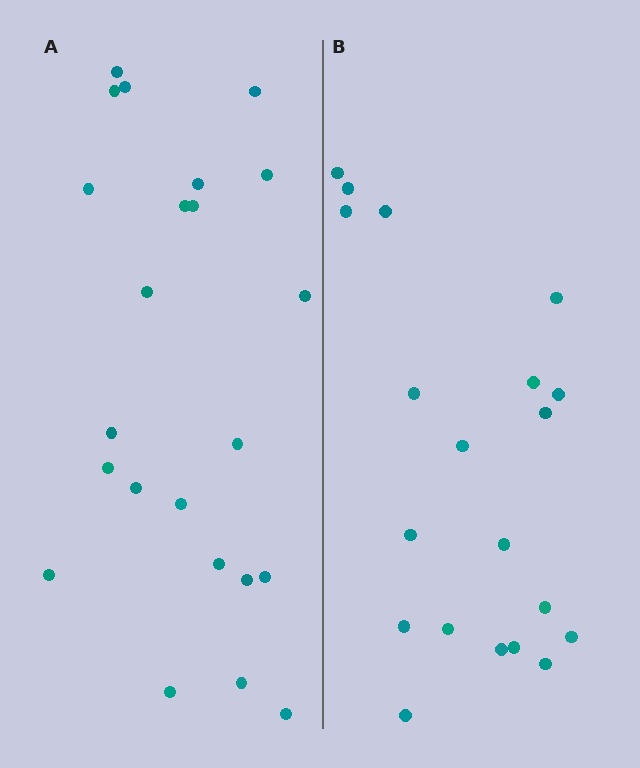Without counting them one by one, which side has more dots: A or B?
Region A (the left region) has more dots.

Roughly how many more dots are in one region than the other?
Region A has just a few more — roughly 2 or 3 more dots than region B.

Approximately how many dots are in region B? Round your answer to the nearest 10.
About 20 dots.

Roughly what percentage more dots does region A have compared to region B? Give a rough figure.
About 15% more.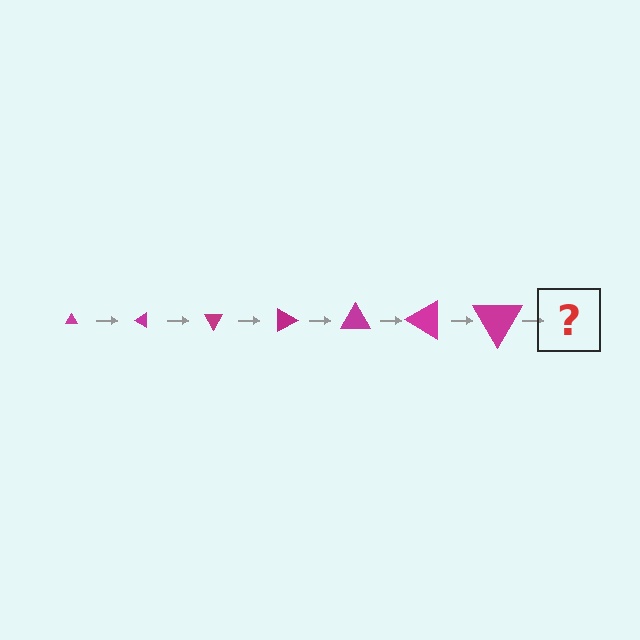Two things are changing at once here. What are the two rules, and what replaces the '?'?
The two rules are that the triangle grows larger each step and it rotates 30 degrees each step. The '?' should be a triangle, larger than the previous one and rotated 210 degrees from the start.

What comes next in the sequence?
The next element should be a triangle, larger than the previous one and rotated 210 degrees from the start.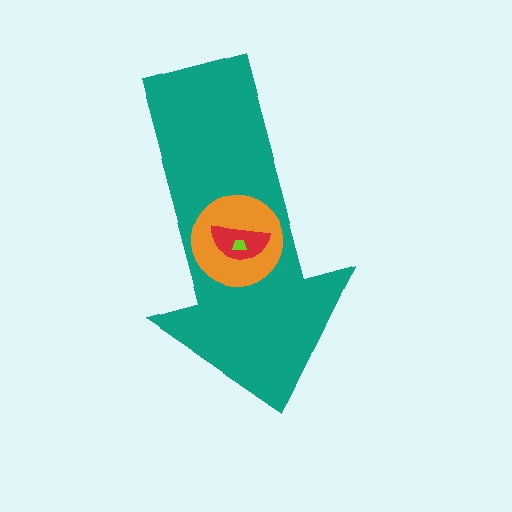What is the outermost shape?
The teal arrow.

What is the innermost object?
The lime trapezoid.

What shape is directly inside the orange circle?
The red semicircle.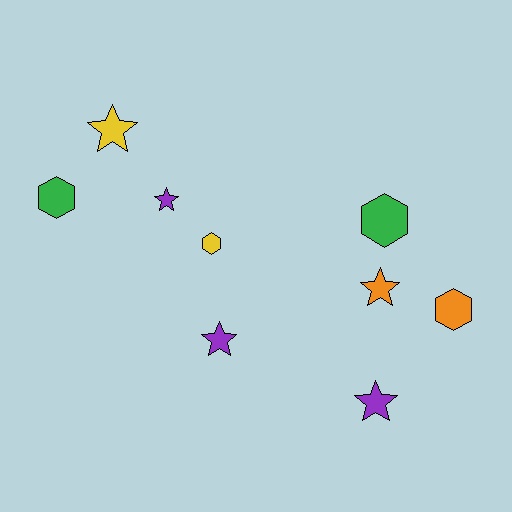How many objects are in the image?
There are 9 objects.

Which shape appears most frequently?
Star, with 5 objects.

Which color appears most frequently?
Purple, with 3 objects.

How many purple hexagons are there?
There are no purple hexagons.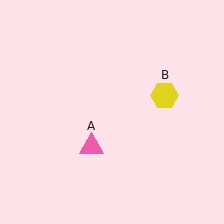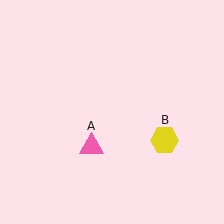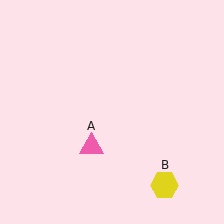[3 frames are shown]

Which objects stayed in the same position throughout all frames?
Pink triangle (object A) remained stationary.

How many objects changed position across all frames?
1 object changed position: yellow hexagon (object B).